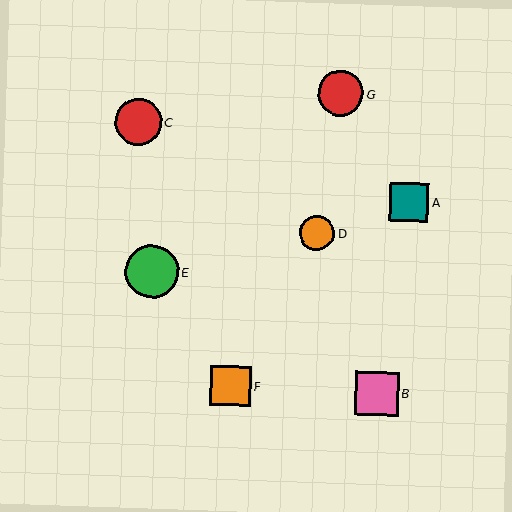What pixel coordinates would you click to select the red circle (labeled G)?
Click at (341, 93) to select the red circle G.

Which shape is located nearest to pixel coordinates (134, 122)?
The red circle (labeled C) at (138, 122) is nearest to that location.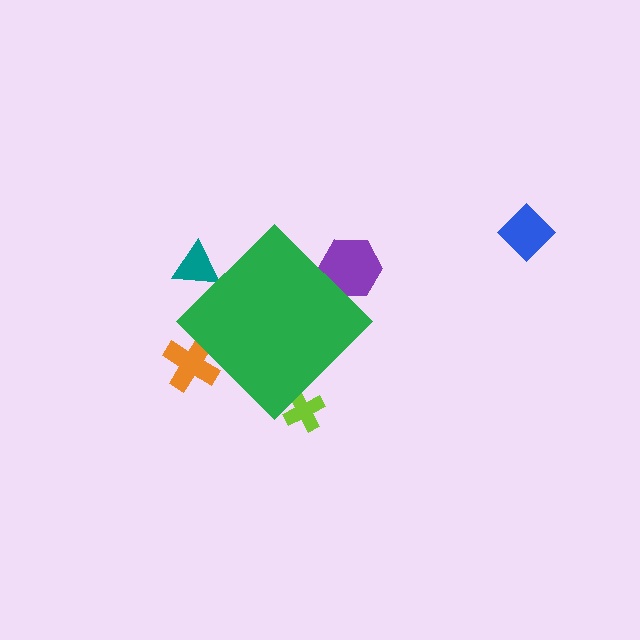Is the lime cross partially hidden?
Yes, the lime cross is partially hidden behind the green diamond.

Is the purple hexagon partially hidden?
Yes, the purple hexagon is partially hidden behind the green diamond.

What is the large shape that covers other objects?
A green diamond.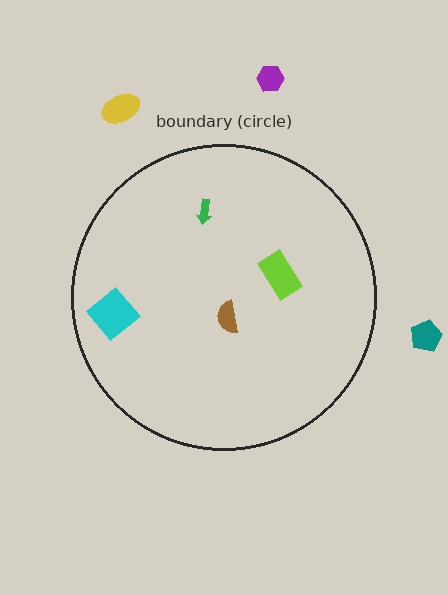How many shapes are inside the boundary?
4 inside, 3 outside.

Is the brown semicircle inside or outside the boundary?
Inside.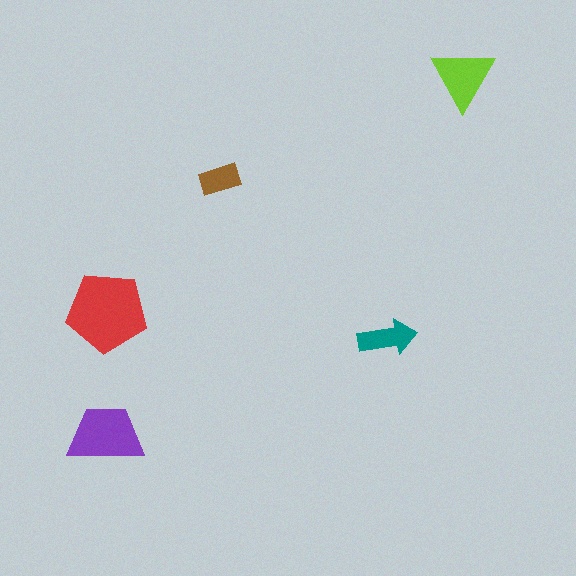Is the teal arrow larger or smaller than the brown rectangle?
Larger.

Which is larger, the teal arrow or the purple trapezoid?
The purple trapezoid.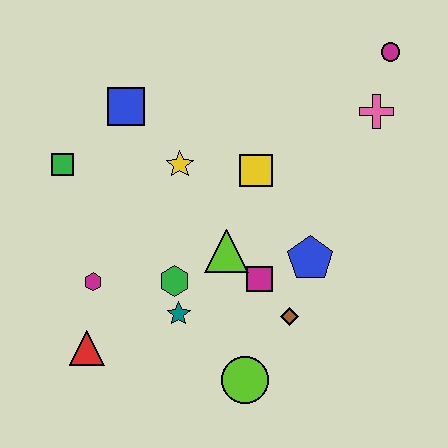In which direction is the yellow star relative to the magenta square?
The yellow star is above the magenta square.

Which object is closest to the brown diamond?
The magenta square is closest to the brown diamond.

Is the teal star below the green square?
Yes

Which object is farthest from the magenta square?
The magenta circle is farthest from the magenta square.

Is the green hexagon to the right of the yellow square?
No